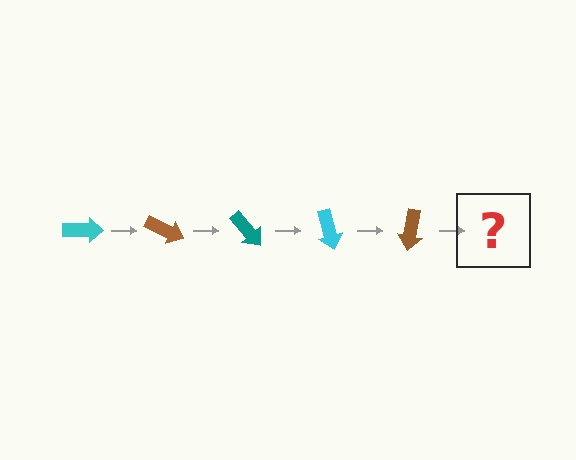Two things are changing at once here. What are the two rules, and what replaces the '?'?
The two rules are that it rotates 25 degrees each step and the color cycles through cyan, brown, and teal. The '?' should be a teal arrow, rotated 125 degrees from the start.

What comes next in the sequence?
The next element should be a teal arrow, rotated 125 degrees from the start.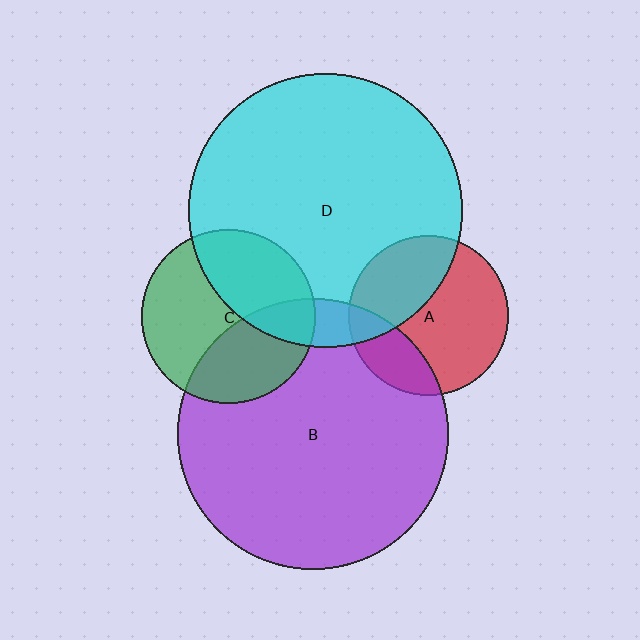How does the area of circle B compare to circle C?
Approximately 2.4 times.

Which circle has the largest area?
Circle D (cyan).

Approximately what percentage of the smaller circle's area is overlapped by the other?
Approximately 35%.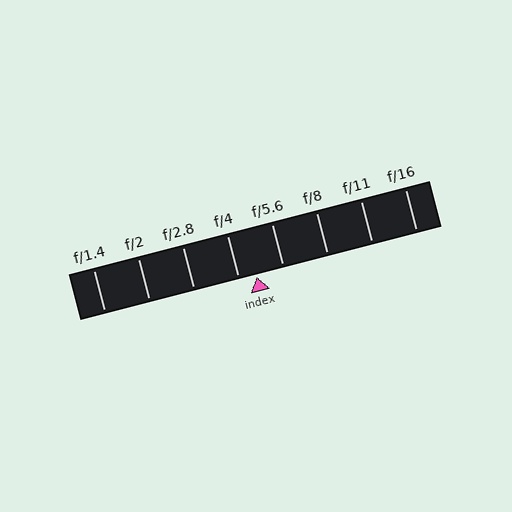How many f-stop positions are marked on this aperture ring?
There are 8 f-stop positions marked.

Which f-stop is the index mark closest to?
The index mark is closest to f/4.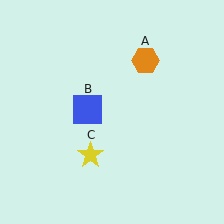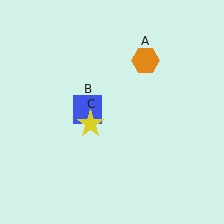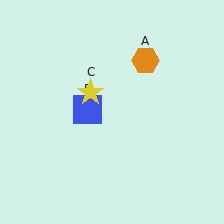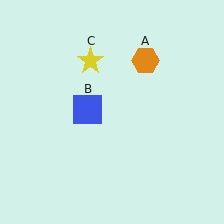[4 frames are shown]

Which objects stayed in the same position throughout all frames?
Orange hexagon (object A) and blue square (object B) remained stationary.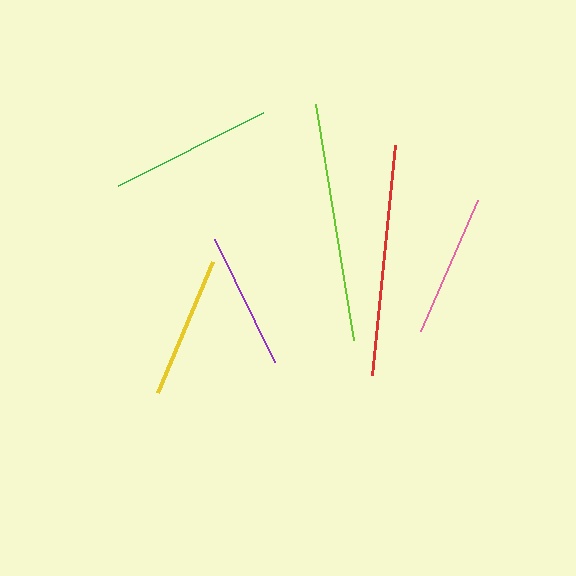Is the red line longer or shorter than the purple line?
The red line is longer than the purple line.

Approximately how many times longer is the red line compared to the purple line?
The red line is approximately 1.7 times the length of the purple line.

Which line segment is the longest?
The lime line is the longest at approximately 239 pixels.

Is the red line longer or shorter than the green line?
The red line is longer than the green line.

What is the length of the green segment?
The green segment is approximately 162 pixels long.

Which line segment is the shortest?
The purple line is the shortest at approximately 136 pixels.